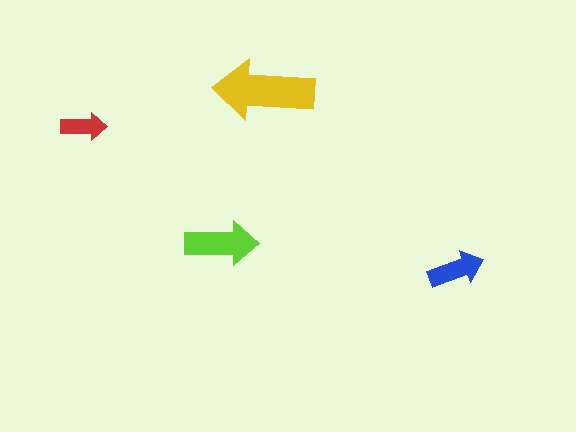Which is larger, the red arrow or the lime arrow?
The lime one.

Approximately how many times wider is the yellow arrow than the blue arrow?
About 2 times wider.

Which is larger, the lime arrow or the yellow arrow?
The yellow one.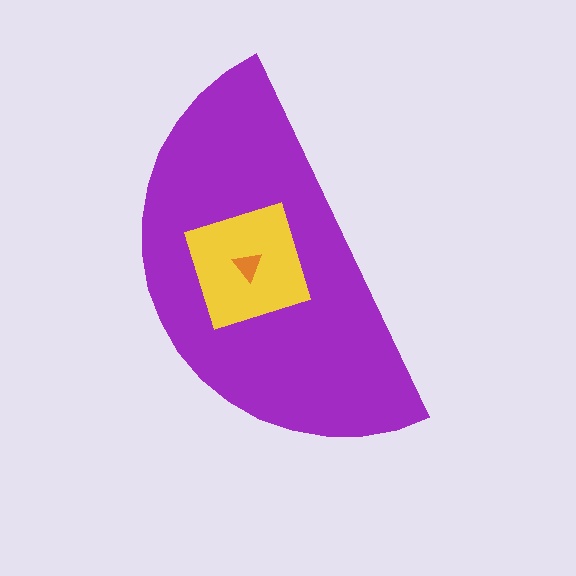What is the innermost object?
The orange triangle.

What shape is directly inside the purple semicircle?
The yellow diamond.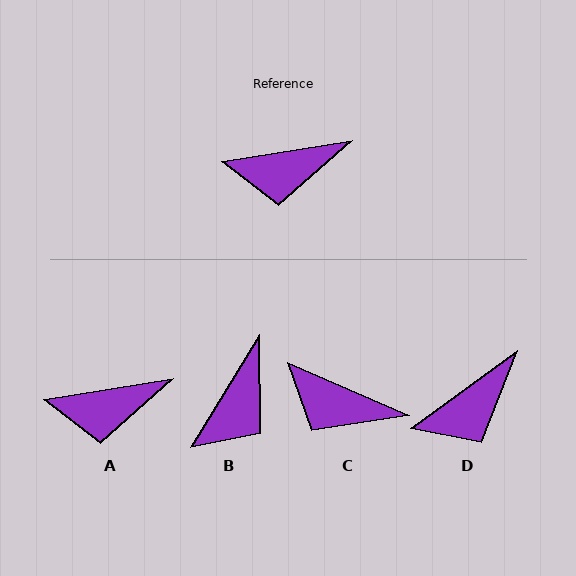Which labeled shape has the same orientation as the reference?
A.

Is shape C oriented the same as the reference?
No, it is off by about 33 degrees.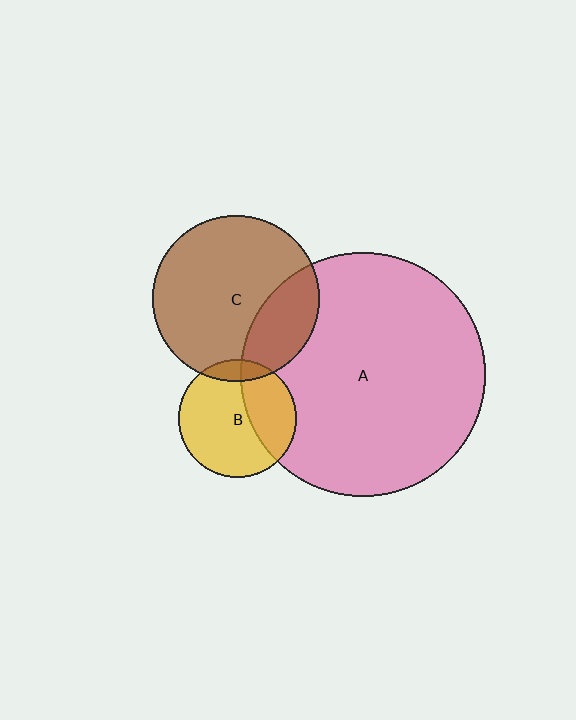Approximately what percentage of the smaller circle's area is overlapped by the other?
Approximately 25%.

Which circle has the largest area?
Circle A (pink).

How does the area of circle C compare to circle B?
Approximately 2.0 times.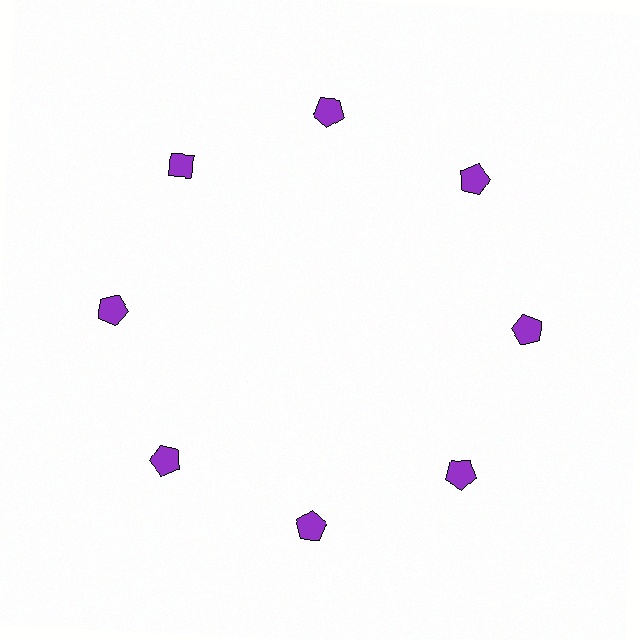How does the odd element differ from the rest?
It has a different shape: diamond instead of pentagon.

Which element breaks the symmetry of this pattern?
The purple diamond at roughly the 10 o'clock position breaks the symmetry. All other shapes are purple pentagons.